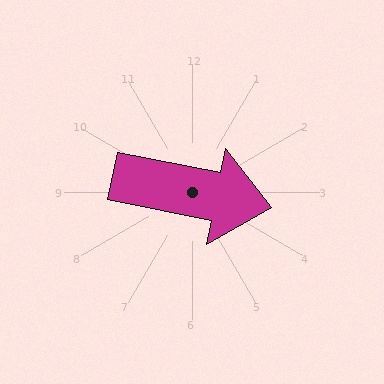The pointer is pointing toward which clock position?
Roughly 3 o'clock.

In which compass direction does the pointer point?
East.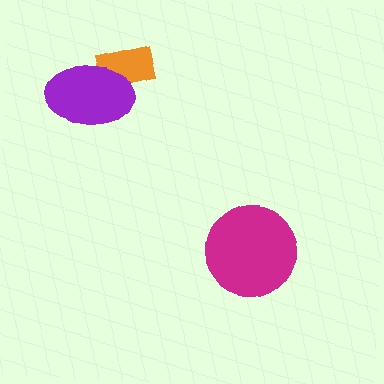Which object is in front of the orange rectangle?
The purple ellipse is in front of the orange rectangle.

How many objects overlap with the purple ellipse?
1 object overlaps with the purple ellipse.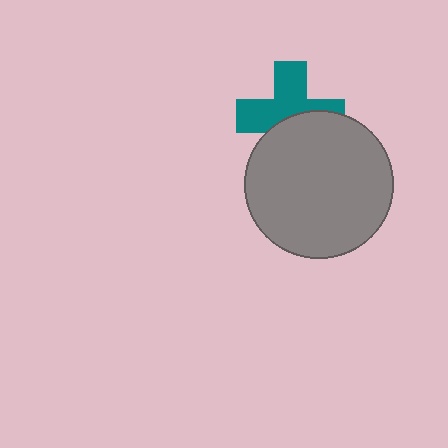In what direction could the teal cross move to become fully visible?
The teal cross could move up. That would shift it out from behind the gray circle entirely.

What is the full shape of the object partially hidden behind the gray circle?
The partially hidden object is a teal cross.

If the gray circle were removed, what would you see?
You would see the complete teal cross.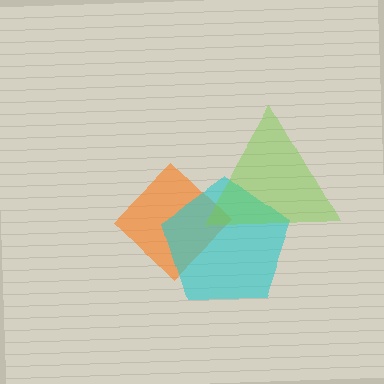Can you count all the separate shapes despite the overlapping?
Yes, there are 3 separate shapes.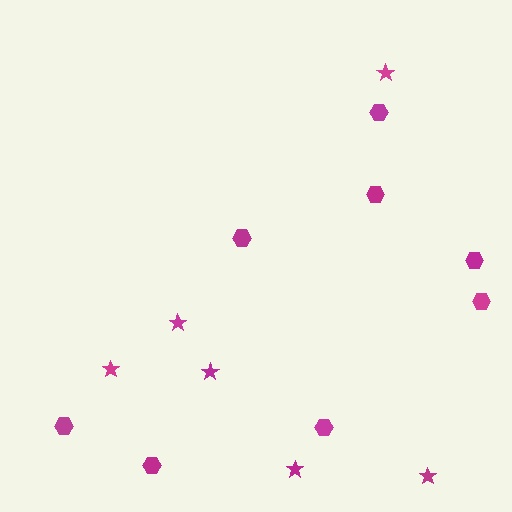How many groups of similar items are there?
There are 2 groups: one group of stars (6) and one group of hexagons (8).